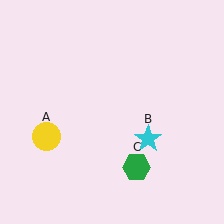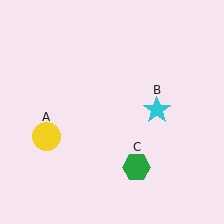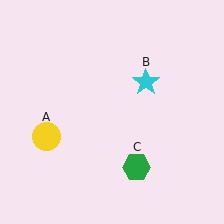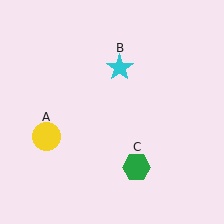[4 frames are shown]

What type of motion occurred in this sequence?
The cyan star (object B) rotated counterclockwise around the center of the scene.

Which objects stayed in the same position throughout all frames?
Yellow circle (object A) and green hexagon (object C) remained stationary.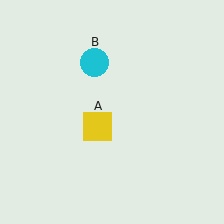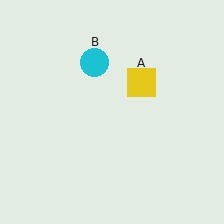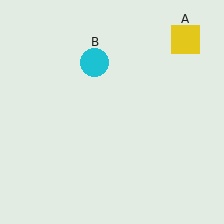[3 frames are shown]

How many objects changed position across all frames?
1 object changed position: yellow square (object A).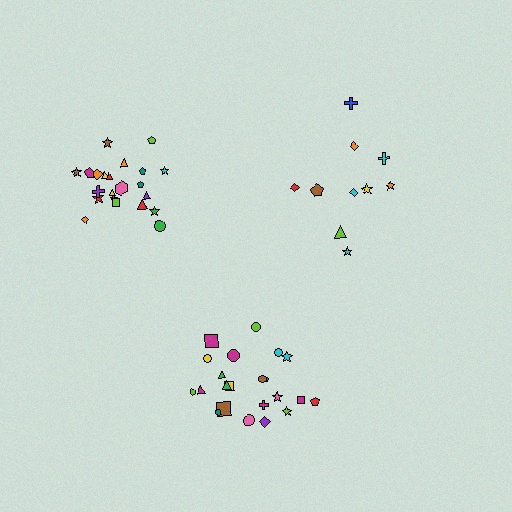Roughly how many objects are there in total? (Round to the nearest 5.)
Roughly 55 objects in total.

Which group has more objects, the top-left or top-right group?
The top-left group.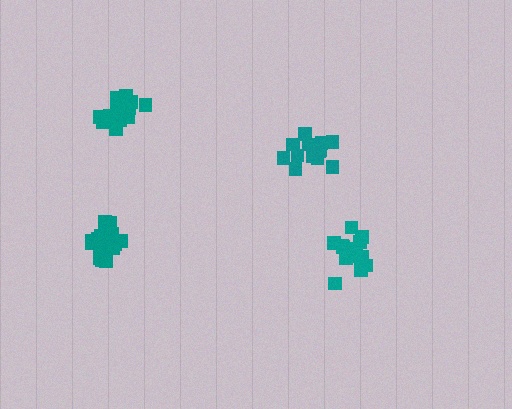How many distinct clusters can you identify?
There are 4 distinct clusters.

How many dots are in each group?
Group 1: 17 dots, Group 2: 15 dots, Group 3: 15 dots, Group 4: 13 dots (60 total).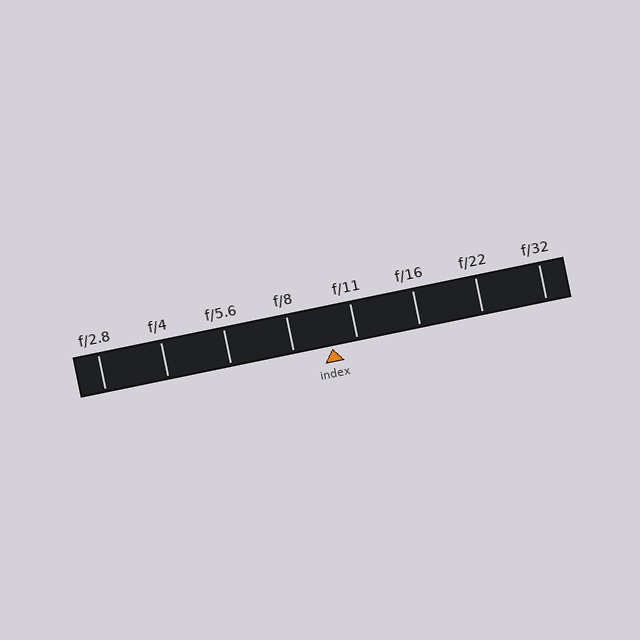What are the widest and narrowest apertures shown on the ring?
The widest aperture shown is f/2.8 and the narrowest is f/32.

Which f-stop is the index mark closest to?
The index mark is closest to f/11.